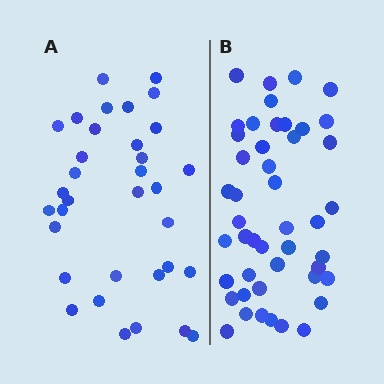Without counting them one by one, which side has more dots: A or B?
Region B (the right region) has more dots.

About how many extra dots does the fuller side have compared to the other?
Region B has roughly 12 or so more dots than region A.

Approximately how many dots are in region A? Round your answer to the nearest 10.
About 30 dots. (The exact count is 34, which rounds to 30.)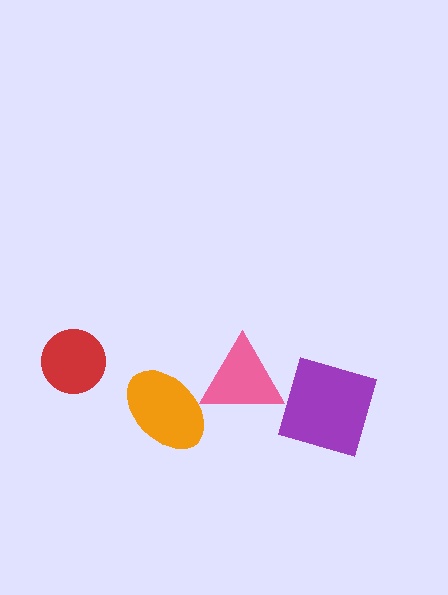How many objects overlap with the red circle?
0 objects overlap with the red circle.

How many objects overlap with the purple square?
0 objects overlap with the purple square.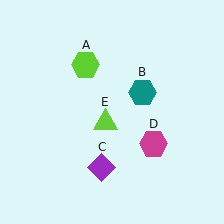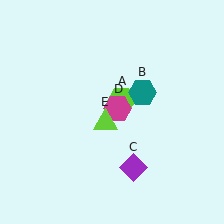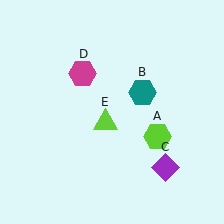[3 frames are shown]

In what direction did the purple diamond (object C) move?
The purple diamond (object C) moved right.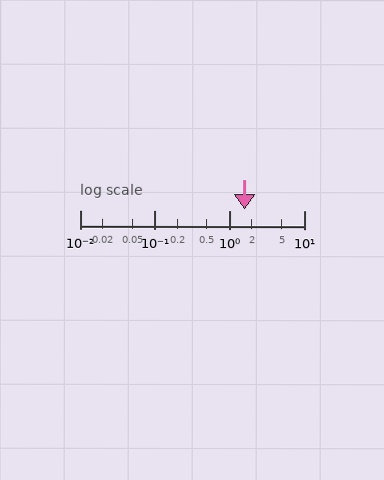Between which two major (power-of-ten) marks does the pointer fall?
The pointer is between 1 and 10.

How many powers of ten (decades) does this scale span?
The scale spans 3 decades, from 0.01 to 10.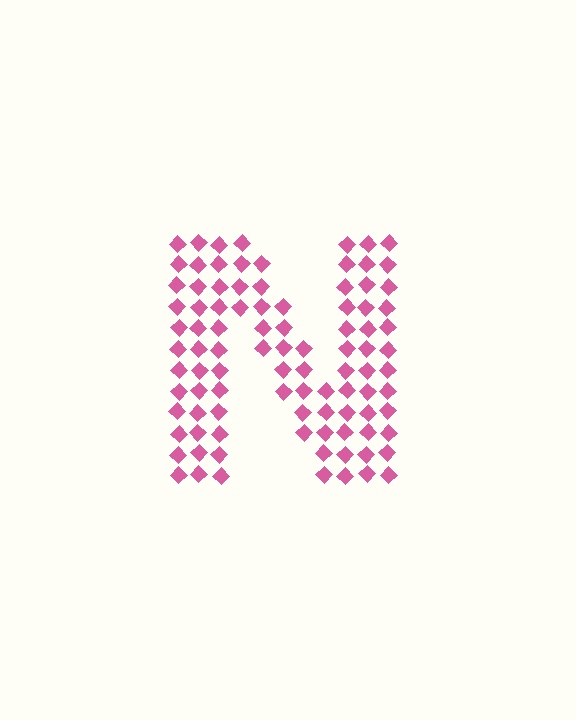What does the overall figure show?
The overall figure shows the letter N.